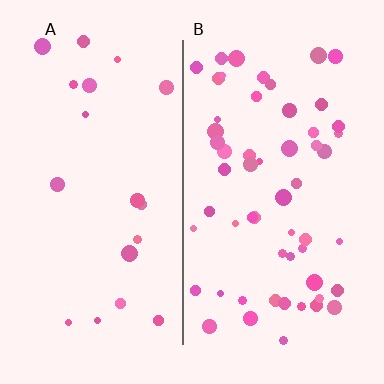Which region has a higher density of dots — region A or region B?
B (the right).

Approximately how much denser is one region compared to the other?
Approximately 3.0× — region B over region A.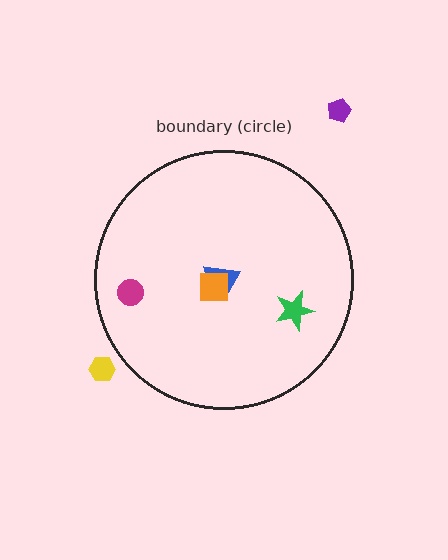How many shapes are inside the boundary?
4 inside, 2 outside.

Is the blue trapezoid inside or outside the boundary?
Inside.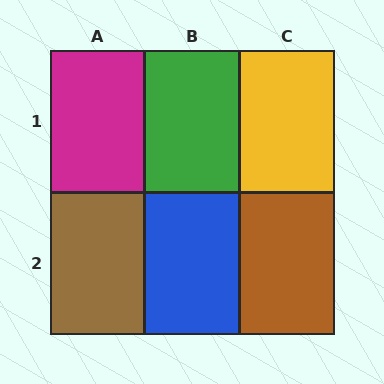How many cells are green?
1 cell is green.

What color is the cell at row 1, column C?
Yellow.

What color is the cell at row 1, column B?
Green.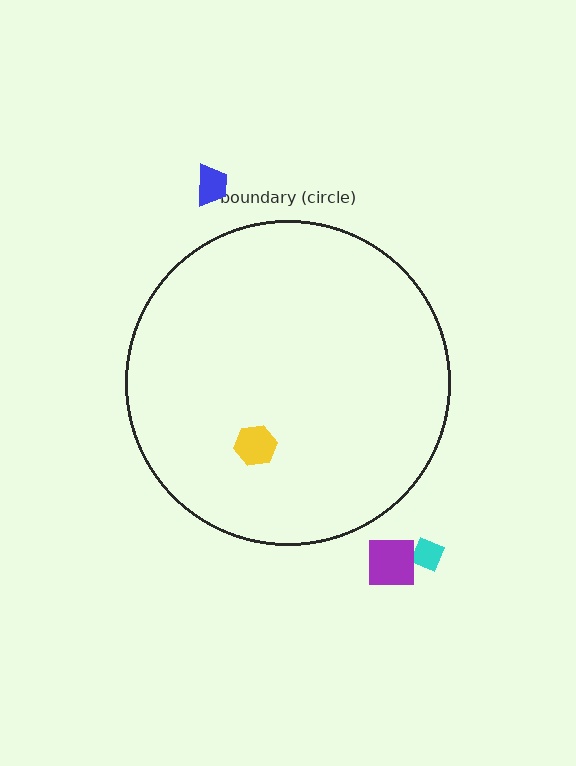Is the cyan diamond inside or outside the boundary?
Outside.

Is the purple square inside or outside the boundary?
Outside.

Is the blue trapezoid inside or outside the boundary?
Outside.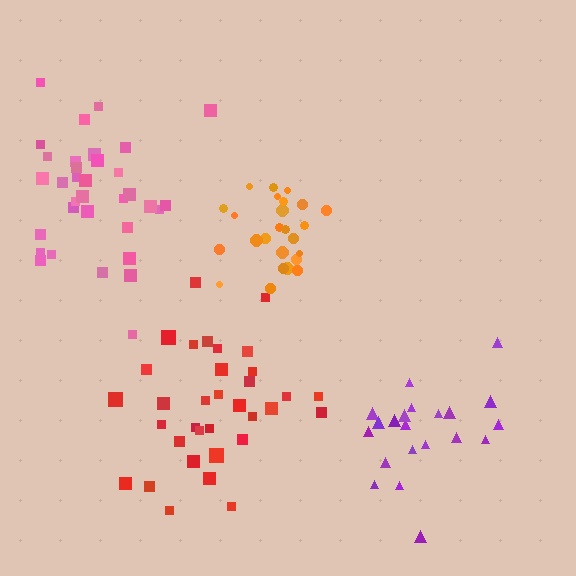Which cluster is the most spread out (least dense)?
Purple.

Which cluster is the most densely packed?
Orange.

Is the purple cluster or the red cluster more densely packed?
Red.